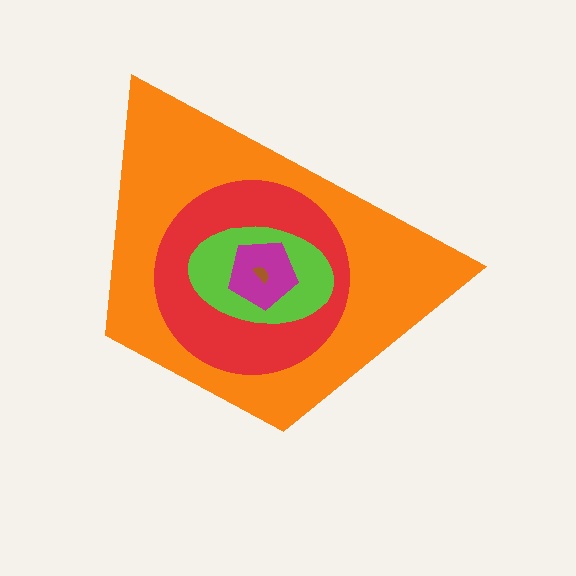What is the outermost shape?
The orange trapezoid.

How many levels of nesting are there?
5.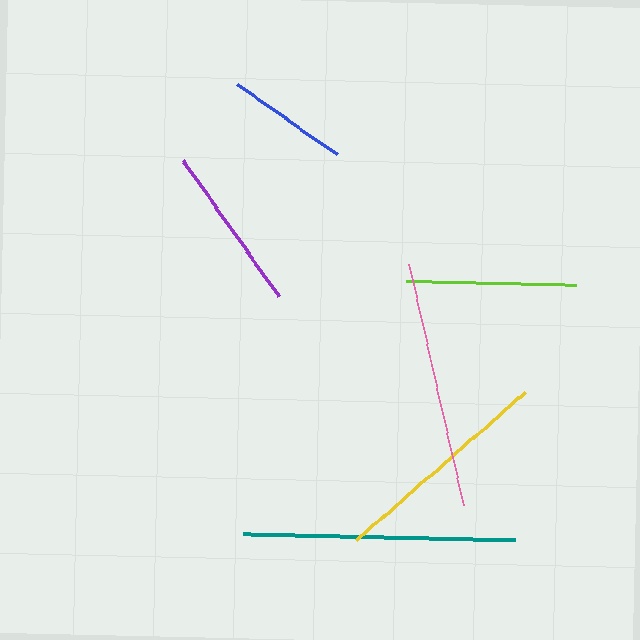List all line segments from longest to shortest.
From longest to shortest: teal, pink, yellow, lime, purple, blue.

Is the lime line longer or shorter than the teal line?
The teal line is longer than the lime line.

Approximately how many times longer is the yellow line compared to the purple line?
The yellow line is approximately 1.4 times the length of the purple line.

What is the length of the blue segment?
The blue segment is approximately 122 pixels long.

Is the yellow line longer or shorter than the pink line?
The pink line is longer than the yellow line.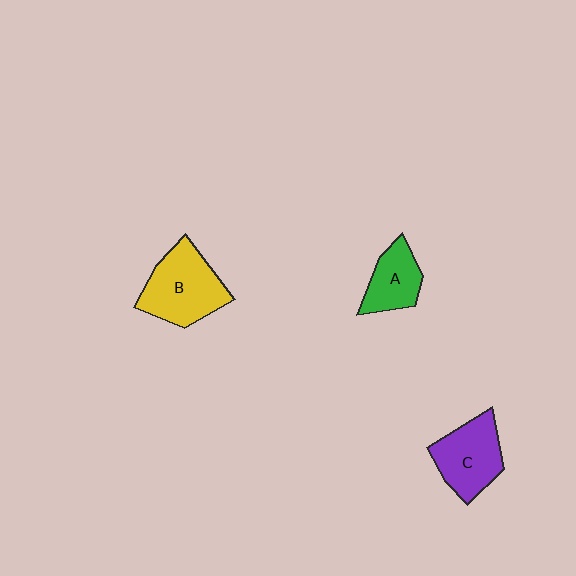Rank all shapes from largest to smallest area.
From largest to smallest: B (yellow), C (purple), A (green).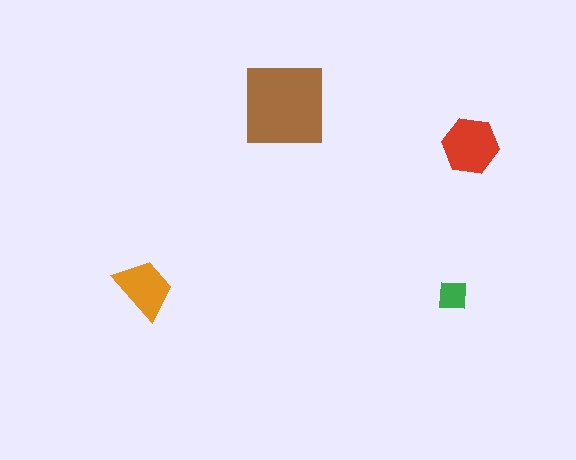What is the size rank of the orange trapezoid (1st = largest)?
3rd.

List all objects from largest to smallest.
The brown square, the red hexagon, the orange trapezoid, the green square.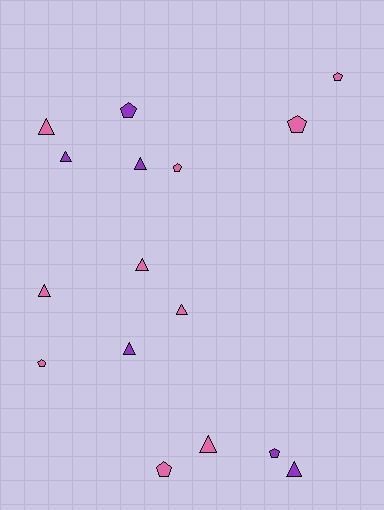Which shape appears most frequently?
Triangle, with 9 objects.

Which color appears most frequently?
Pink, with 10 objects.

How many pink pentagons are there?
There are 5 pink pentagons.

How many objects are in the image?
There are 16 objects.